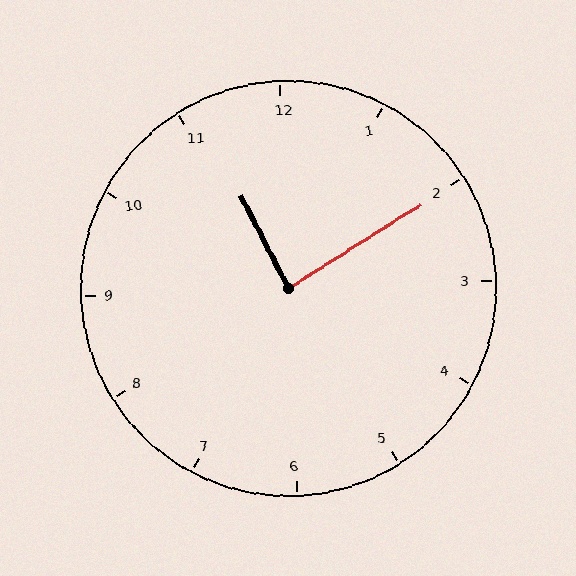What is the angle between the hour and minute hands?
Approximately 85 degrees.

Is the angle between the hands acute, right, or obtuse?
It is right.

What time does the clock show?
11:10.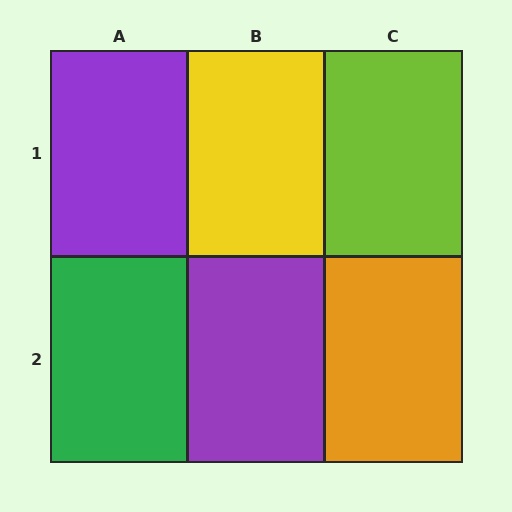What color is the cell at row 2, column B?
Purple.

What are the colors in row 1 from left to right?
Purple, yellow, lime.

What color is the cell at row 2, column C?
Orange.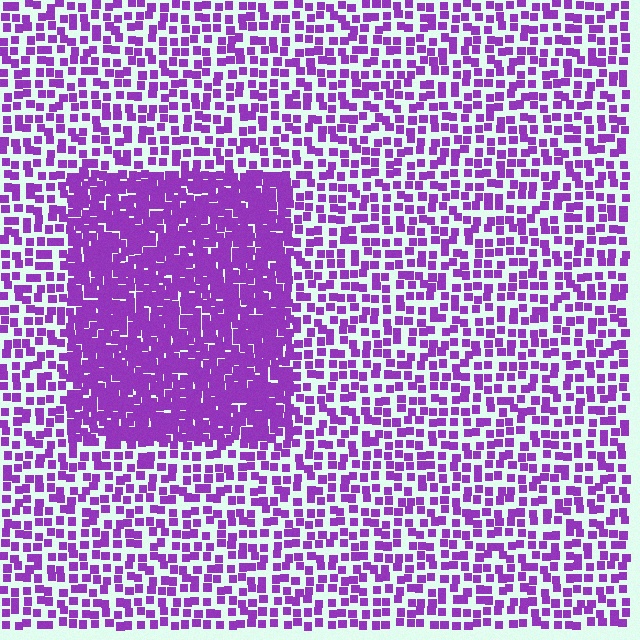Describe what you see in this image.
The image contains small purple elements arranged at two different densities. A rectangle-shaped region is visible where the elements are more densely packed than the surrounding area.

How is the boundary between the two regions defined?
The boundary is defined by a change in element density (approximately 2.3x ratio). All elements are the same color, size, and shape.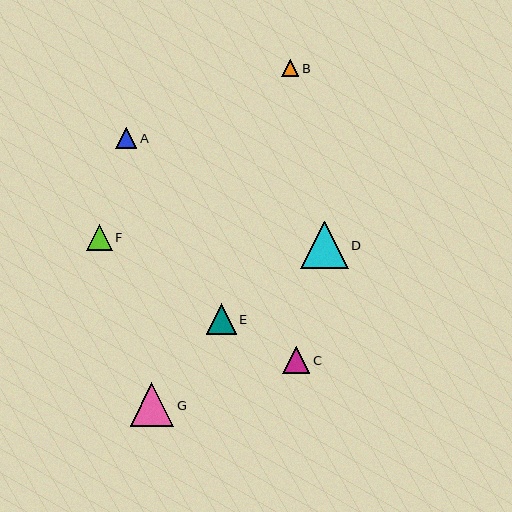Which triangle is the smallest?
Triangle B is the smallest with a size of approximately 17 pixels.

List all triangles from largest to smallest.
From largest to smallest: D, G, E, C, F, A, B.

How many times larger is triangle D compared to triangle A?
Triangle D is approximately 2.2 times the size of triangle A.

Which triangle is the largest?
Triangle D is the largest with a size of approximately 48 pixels.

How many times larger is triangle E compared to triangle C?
Triangle E is approximately 1.1 times the size of triangle C.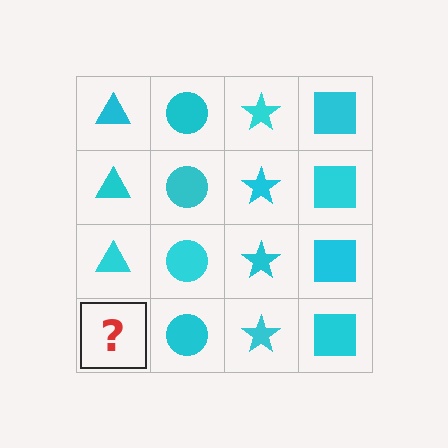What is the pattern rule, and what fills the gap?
The rule is that each column has a consistent shape. The gap should be filled with a cyan triangle.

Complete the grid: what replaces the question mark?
The question mark should be replaced with a cyan triangle.